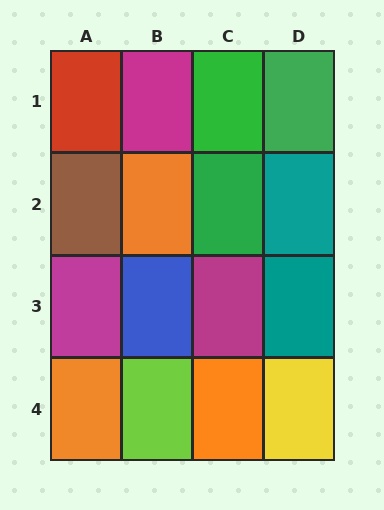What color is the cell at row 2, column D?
Teal.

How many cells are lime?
1 cell is lime.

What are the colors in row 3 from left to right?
Magenta, blue, magenta, teal.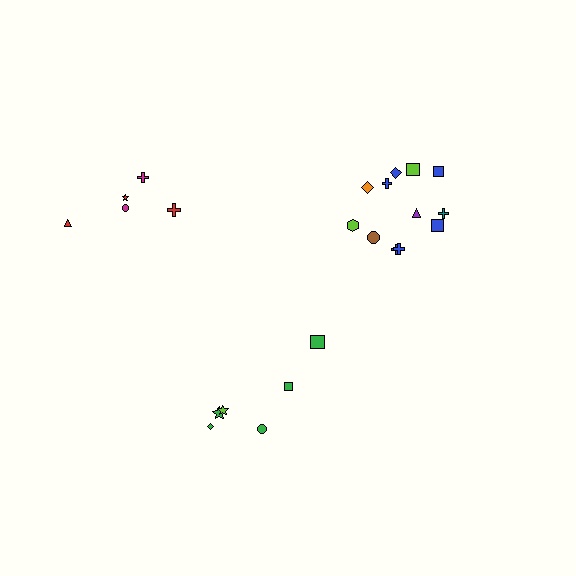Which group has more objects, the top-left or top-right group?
The top-right group.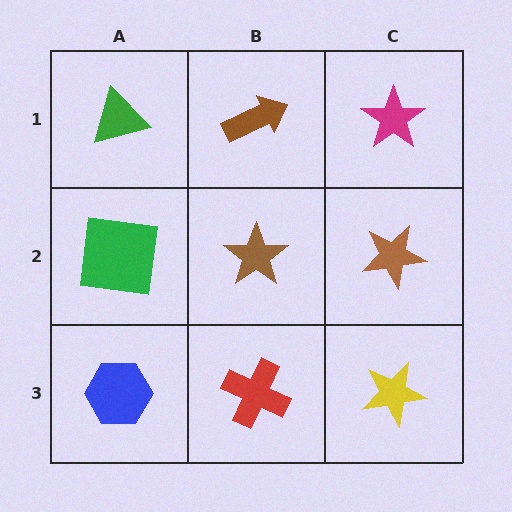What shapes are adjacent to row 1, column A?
A green square (row 2, column A), a brown arrow (row 1, column B).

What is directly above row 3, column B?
A brown star.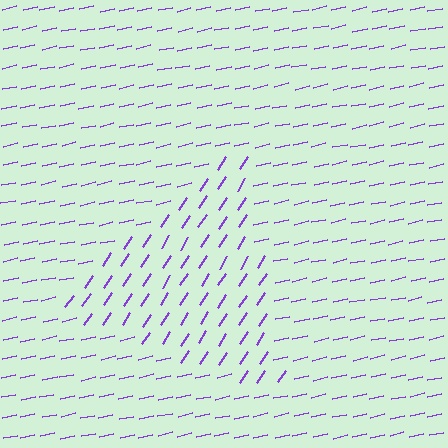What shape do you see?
I see a triangle.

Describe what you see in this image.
The image is filled with small purple line segments. A triangle region in the image has lines oriented differently from the surrounding lines, creating a visible texture boundary.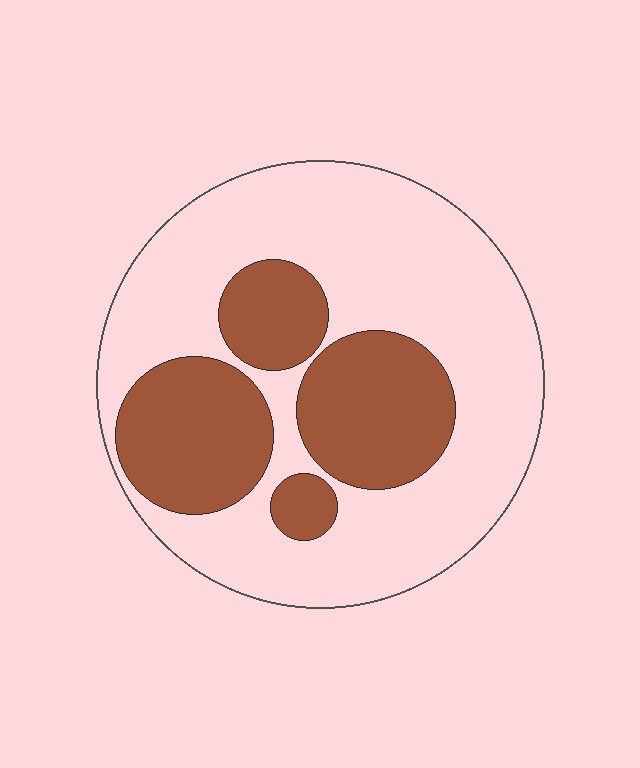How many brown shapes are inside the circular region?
4.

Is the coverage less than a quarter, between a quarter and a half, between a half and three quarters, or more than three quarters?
Between a quarter and a half.